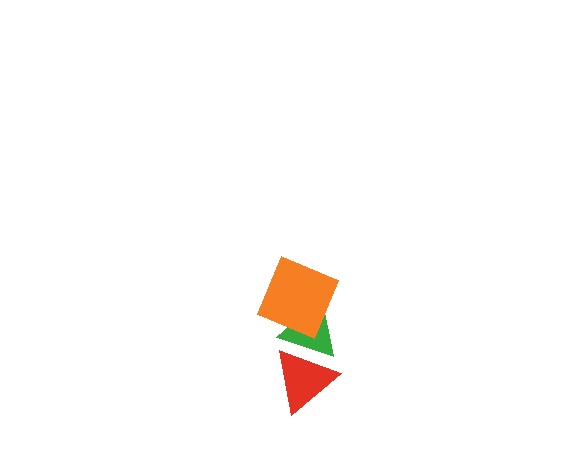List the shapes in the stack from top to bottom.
From top to bottom: the orange square, the green triangle, the red triangle.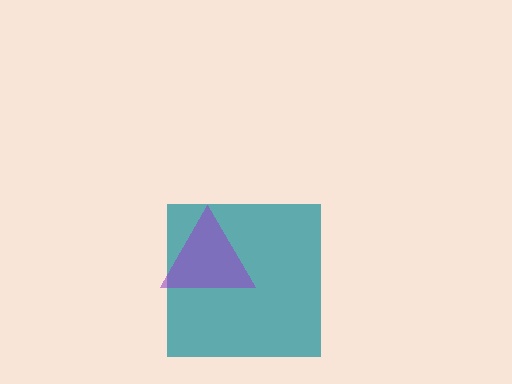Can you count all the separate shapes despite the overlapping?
Yes, there are 2 separate shapes.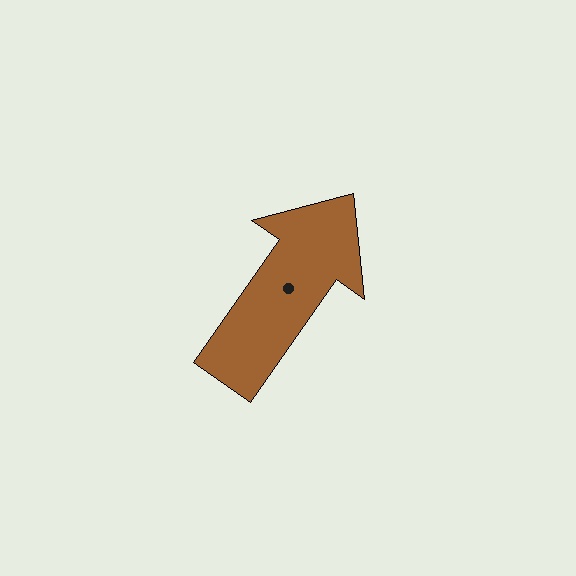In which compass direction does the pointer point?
Northeast.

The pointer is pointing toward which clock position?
Roughly 1 o'clock.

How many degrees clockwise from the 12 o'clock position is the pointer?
Approximately 35 degrees.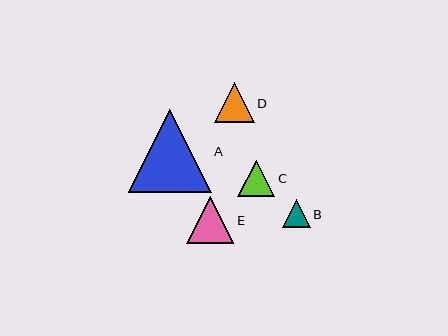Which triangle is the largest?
Triangle A is the largest with a size of approximately 82 pixels.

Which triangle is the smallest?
Triangle B is the smallest with a size of approximately 28 pixels.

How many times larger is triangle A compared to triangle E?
Triangle A is approximately 1.7 times the size of triangle E.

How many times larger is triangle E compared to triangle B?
Triangle E is approximately 1.7 times the size of triangle B.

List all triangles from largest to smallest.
From largest to smallest: A, E, D, C, B.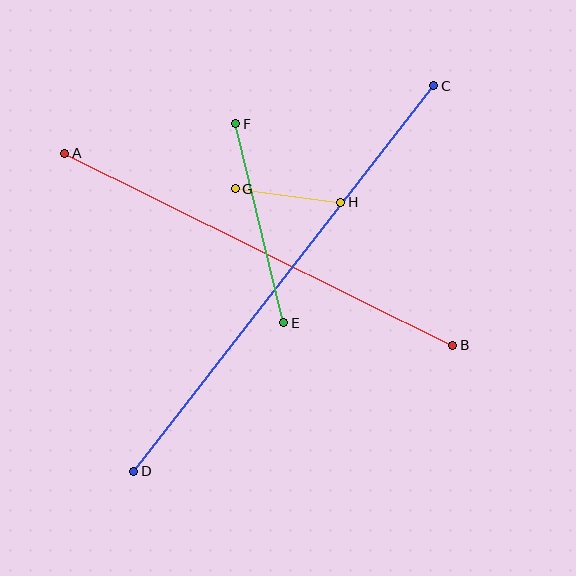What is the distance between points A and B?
The distance is approximately 433 pixels.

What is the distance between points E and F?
The distance is approximately 205 pixels.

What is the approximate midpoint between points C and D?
The midpoint is at approximately (284, 278) pixels.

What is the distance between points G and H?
The distance is approximately 106 pixels.